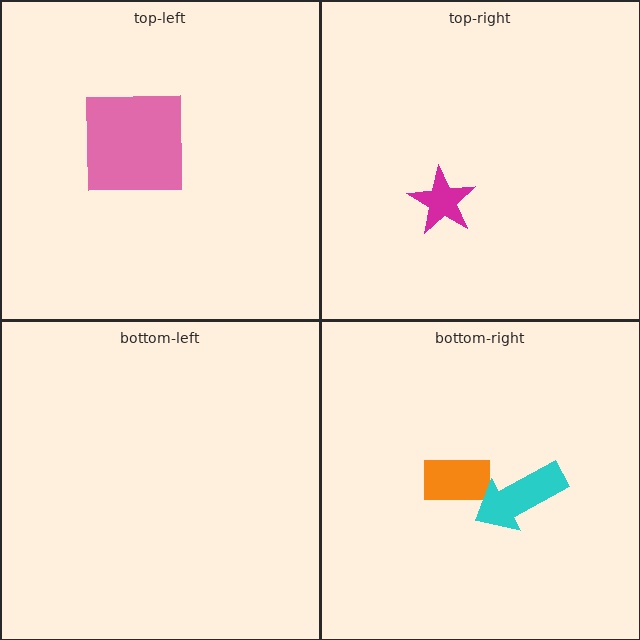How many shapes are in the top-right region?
1.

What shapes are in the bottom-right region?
The orange rectangle, the cyan arrow.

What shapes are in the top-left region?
The pink square.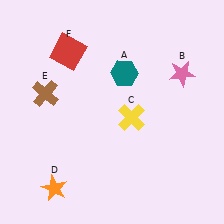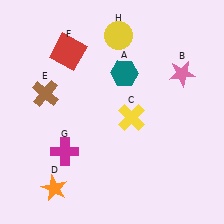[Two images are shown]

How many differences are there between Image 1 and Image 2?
There are 2 differences between the two images.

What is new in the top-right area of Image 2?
A yellow circle (H) was added in the top-right area of Image 2.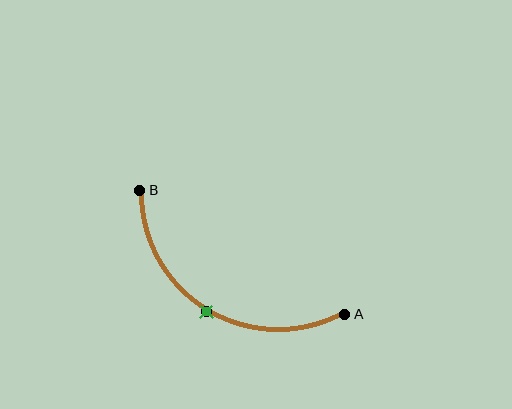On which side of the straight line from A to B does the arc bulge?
The arc bulges below the straight line connecting A and B.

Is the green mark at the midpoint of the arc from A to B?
Yes. The green mark lies on the arc at equal arc-length from both A and B — it is the arc midpoint.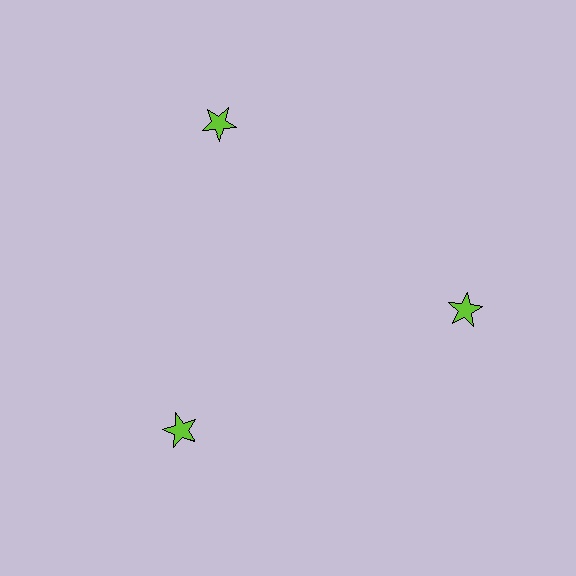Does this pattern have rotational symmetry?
Yes, this pattern has 3-fold rotational symmetry. It looks the same after rotating 120 degrees around the center.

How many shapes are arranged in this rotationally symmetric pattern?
There are 3 shapes, arranged in 3 groups of 1.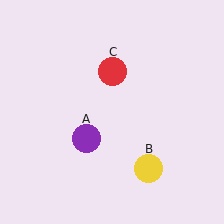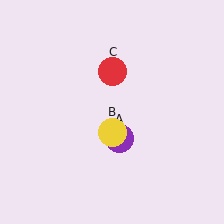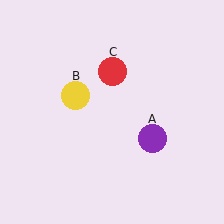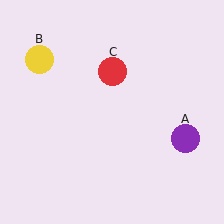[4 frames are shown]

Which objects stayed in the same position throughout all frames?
Red circle (object C) remained stationary.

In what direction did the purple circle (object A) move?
The purple circle (object A) moved right.